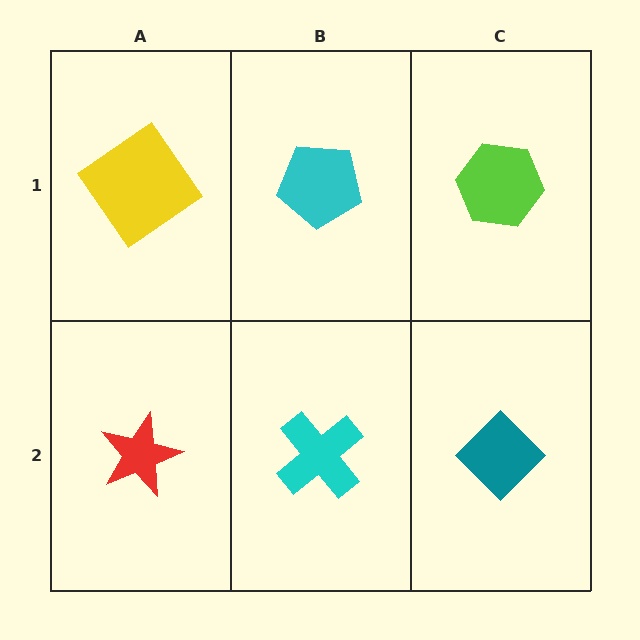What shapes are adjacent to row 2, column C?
A lime hexagon (row 1, column C), a cyan cross (row 2, column B).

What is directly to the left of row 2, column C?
A cyan cross.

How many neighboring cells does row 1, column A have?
2.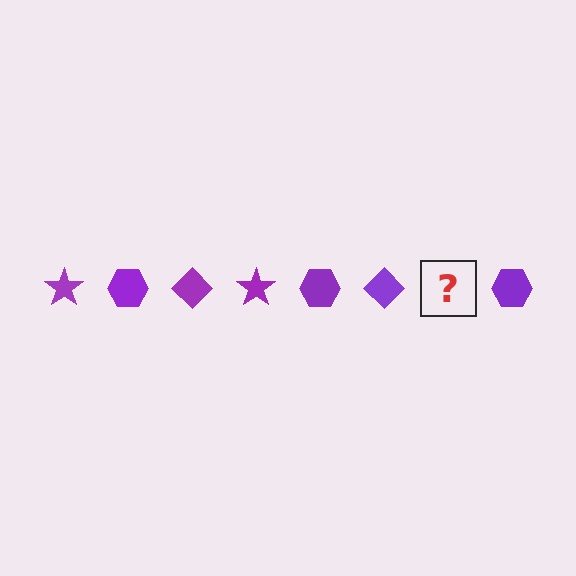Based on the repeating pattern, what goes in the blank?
The blank should be a purple star.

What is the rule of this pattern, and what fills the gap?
The rule is that the pattern cycles through star, hexagon, diamond shapes in purple. The gap should be filled with a purple star.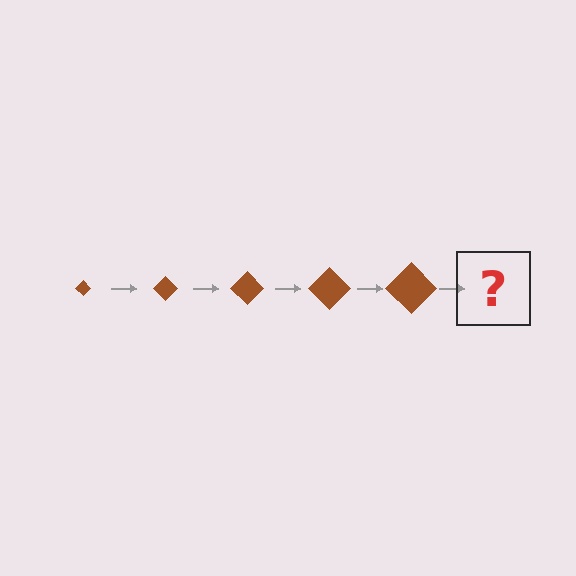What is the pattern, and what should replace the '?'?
The pattern is that the diamond gets progressively larger each step. The '?' should be a brown diamond, larger than the previous one.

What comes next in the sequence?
The next element should be a brown diamond, larger than the previous one.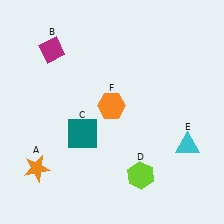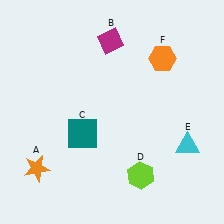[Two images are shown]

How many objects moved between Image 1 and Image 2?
2 objects moved between the two images.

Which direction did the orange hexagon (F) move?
The orange hexagon (F) moved right.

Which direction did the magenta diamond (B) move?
The magenta diamond (B) moved right.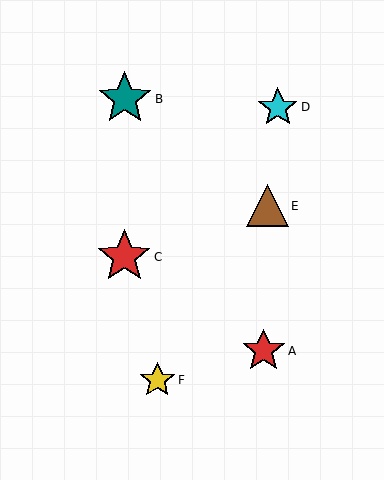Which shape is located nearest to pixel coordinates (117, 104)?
The teal star (labeled B) at (125, 99) is nearest to that location.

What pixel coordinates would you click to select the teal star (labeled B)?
Click at (125, 99) to select the teal star B.